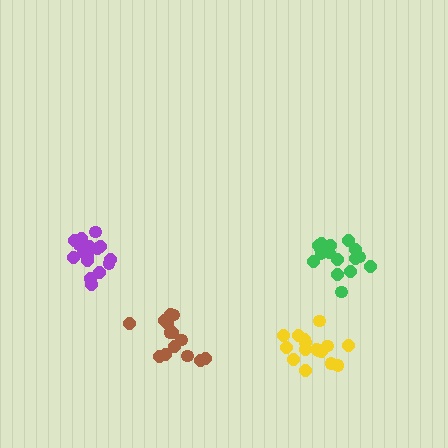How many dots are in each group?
Group 1: 16 dots, Group 2: 16 dots, Group 3: 17 dots, Group 4: 16 dots (65 total).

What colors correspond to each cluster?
The clusters are colored: brown, purple, green, yellow.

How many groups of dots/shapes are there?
There are 4 groups.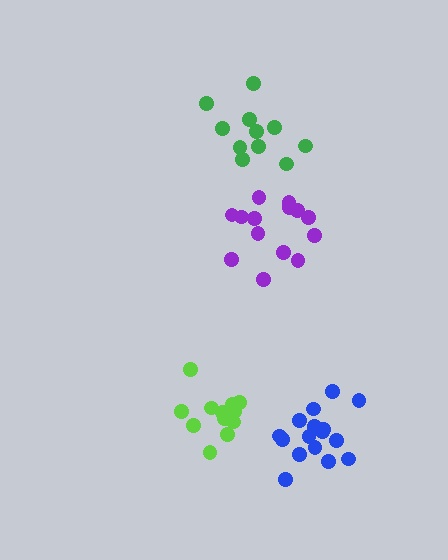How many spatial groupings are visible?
There are 4 spatial groupings.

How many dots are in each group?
Group 1: 14 dots, Group 2: 16 dots, Group 3: 11 dots, Group 4: 13 dots (54 total).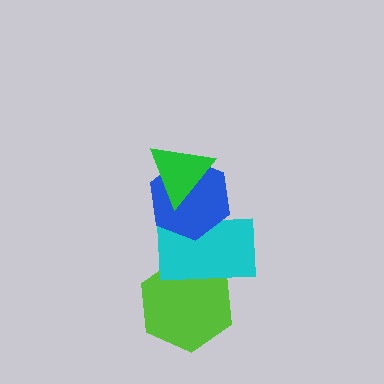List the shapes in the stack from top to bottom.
From top to bottom: the green triangle, the blue hexagon, the cyan rectangle, the lime hexagon.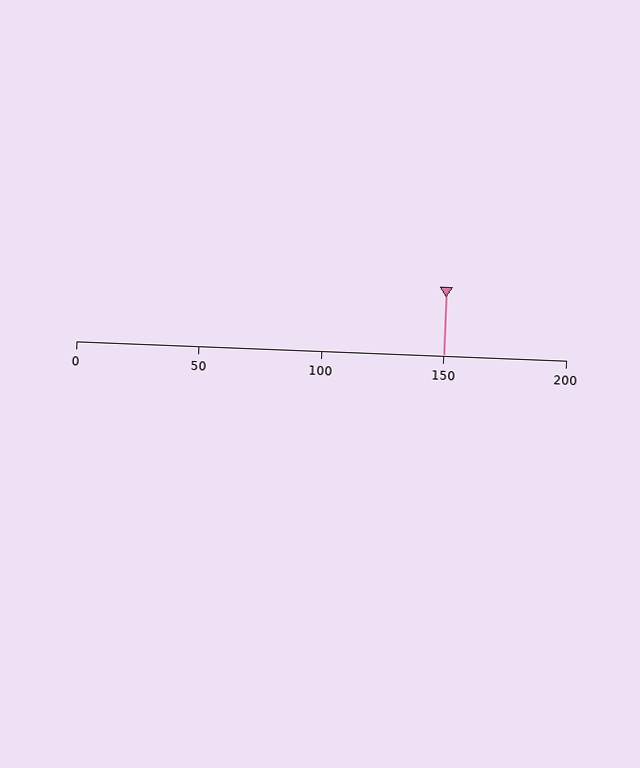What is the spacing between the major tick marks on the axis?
The major ticks are spaced 50 apart.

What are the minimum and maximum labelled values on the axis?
The axis runs from 0 to 200.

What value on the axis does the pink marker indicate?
The marker indicates approximately 150.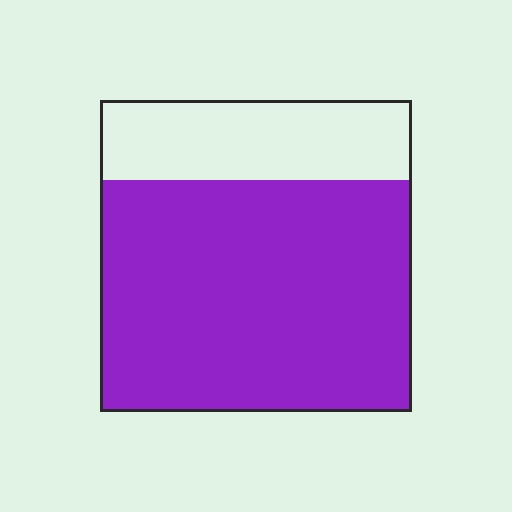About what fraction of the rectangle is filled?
About three quarters (3/4).